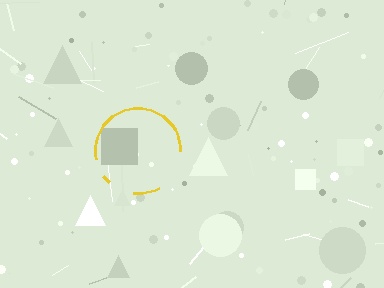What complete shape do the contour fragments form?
The contour fragments form a circle.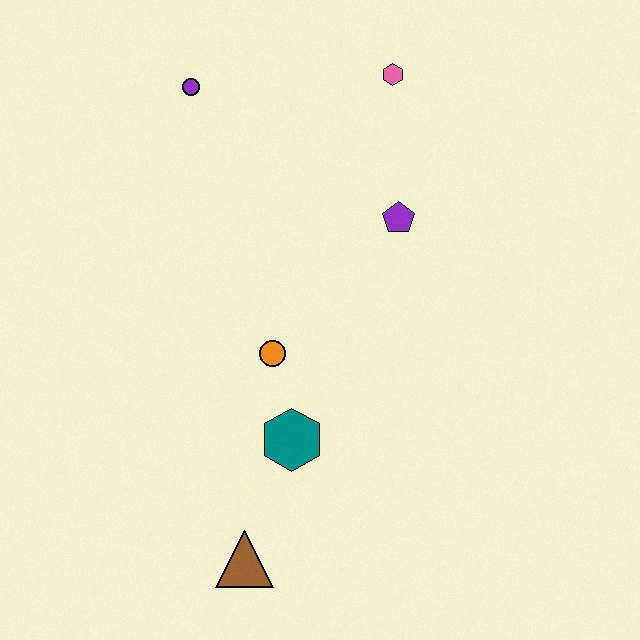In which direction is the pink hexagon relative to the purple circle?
The pink hexagon is to the right of the purple circle.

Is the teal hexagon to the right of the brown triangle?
Yes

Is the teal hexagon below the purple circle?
Yes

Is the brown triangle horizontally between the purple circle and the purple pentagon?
Yes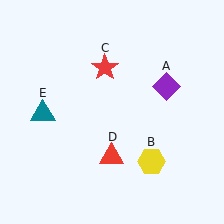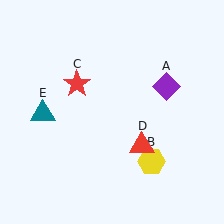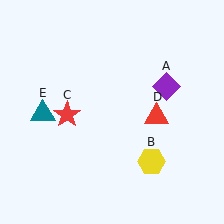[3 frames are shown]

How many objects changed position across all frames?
2 objects changed position: red star (object C), red triangle (object D).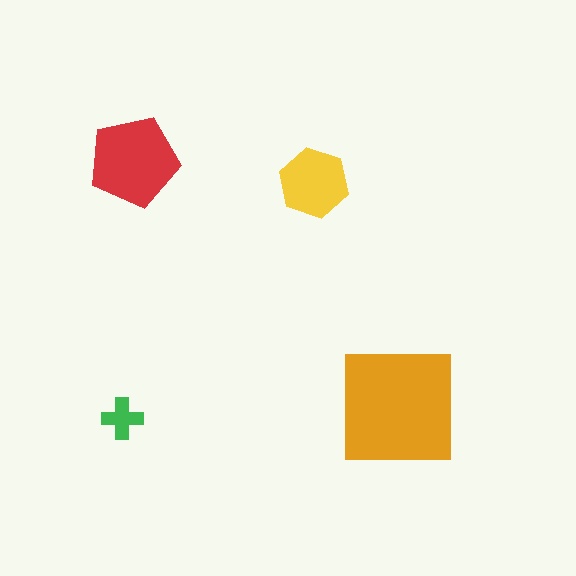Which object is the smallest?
The green cross.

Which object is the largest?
The orange square.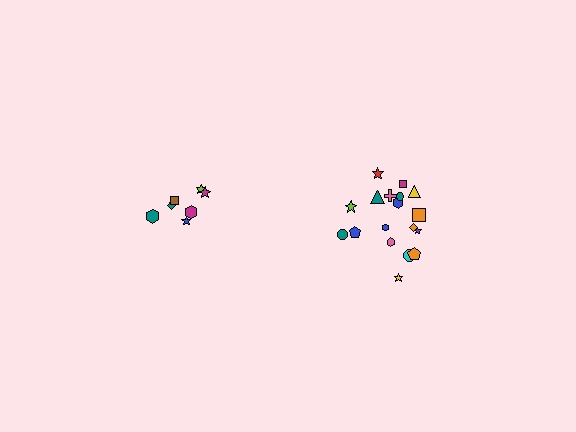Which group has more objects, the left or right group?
The right group.